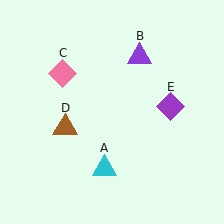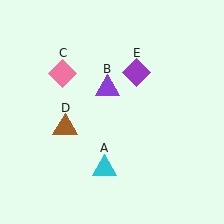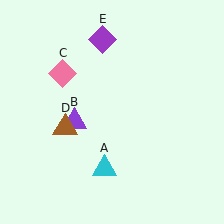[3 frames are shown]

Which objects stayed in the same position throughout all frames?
Cyan triangle (object A) and pink diamond (object C) and brown triangle (object D) remained stationary.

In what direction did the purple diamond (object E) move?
The purple diamond (object E) moved up and to the left.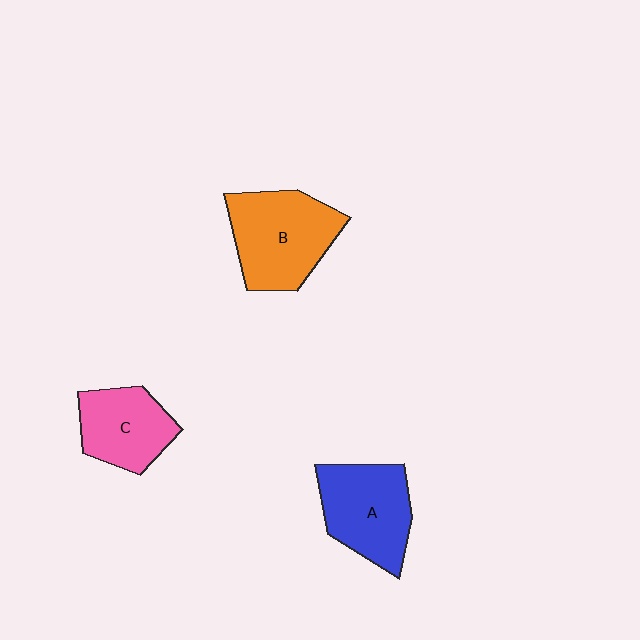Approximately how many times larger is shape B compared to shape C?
Approximately 1.4 times.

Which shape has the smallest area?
Shape C (pink).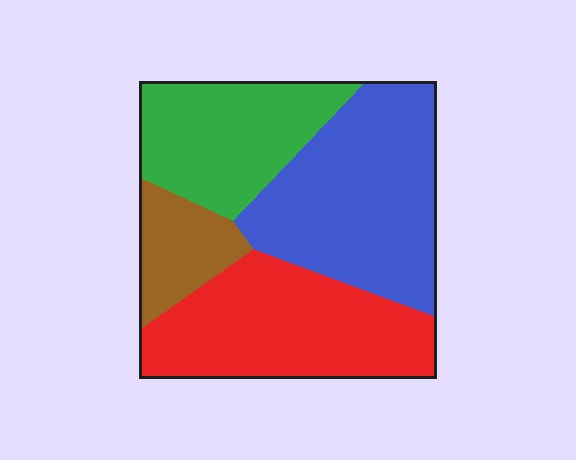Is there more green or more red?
Red.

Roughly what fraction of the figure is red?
Red takes up between a sixth and a third of the figure.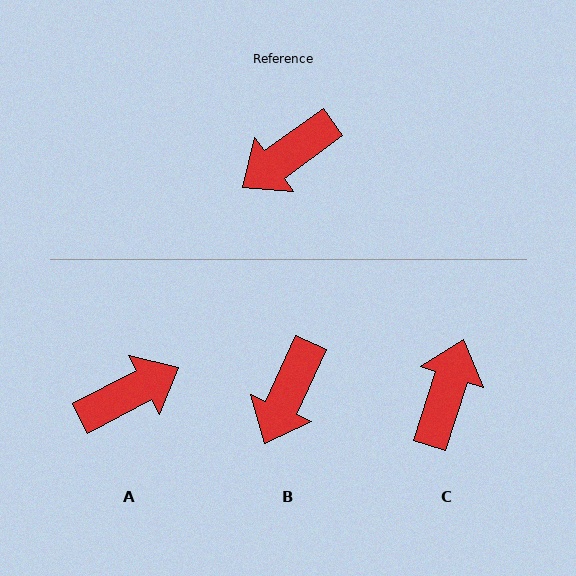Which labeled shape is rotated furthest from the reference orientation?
A, about 172 degrees away.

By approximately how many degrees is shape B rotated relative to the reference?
Approximately 30 degrees counter-clockwise.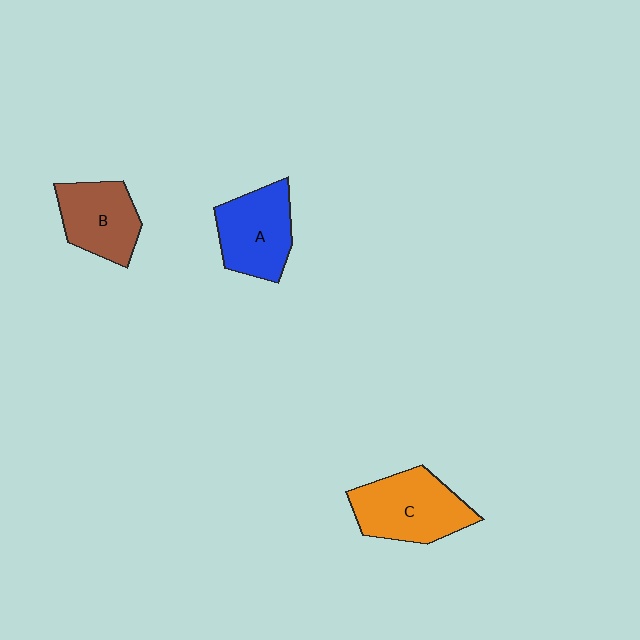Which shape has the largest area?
Shape C (orange).